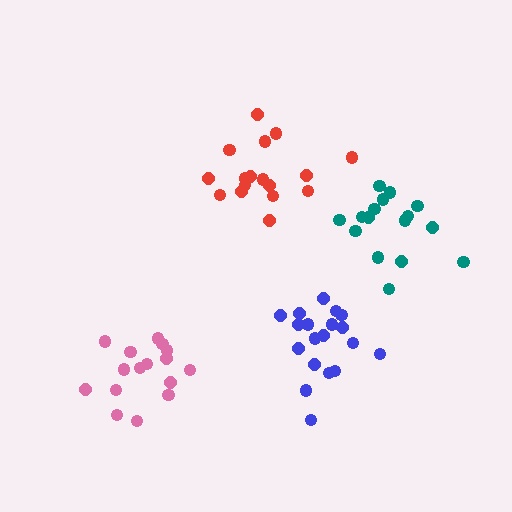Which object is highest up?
The red cluster is topmost.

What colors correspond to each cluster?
The clusters are colored: pink, red, blue, teal.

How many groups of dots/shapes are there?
There are 4 groups.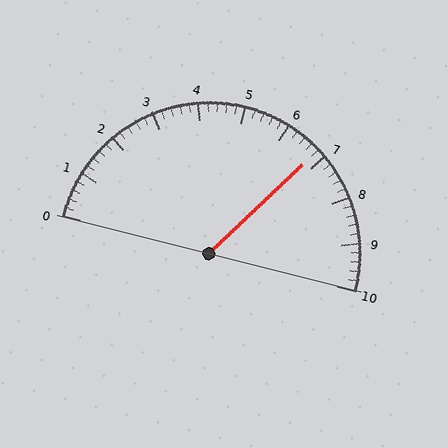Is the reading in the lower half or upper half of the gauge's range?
The reading is in the upper half of the range (0 to 10).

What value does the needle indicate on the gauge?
The needle indicates approximately 6.8.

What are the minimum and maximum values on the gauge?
The gauge ranges from 0 to 10.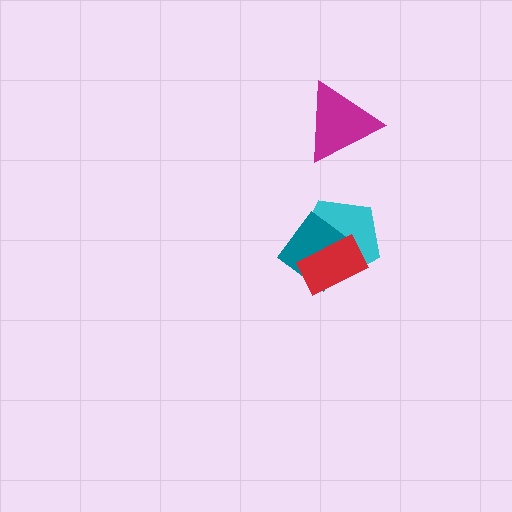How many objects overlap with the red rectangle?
2 objects overlap with the red rectangle.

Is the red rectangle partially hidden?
No, no other shape covers it.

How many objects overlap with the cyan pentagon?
2 objects overlap with the cyan pentagon.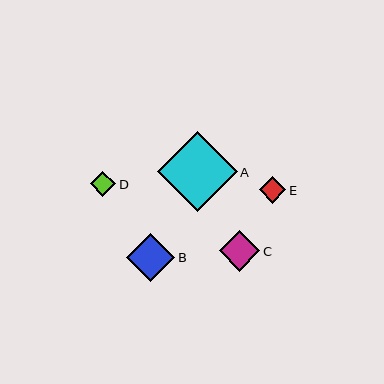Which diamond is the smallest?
Diamond D is the smallest with a size of approximately 26 pixels.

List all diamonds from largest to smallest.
From largest to smallest: A, B, C, E, D.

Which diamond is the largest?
Diamond A is the largest with a size of approximately 80 pixels.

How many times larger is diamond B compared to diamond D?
Diamond B is approximately 1.9 times the size of diamond D.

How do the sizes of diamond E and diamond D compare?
Diamond E and diamond D are approximately the same size.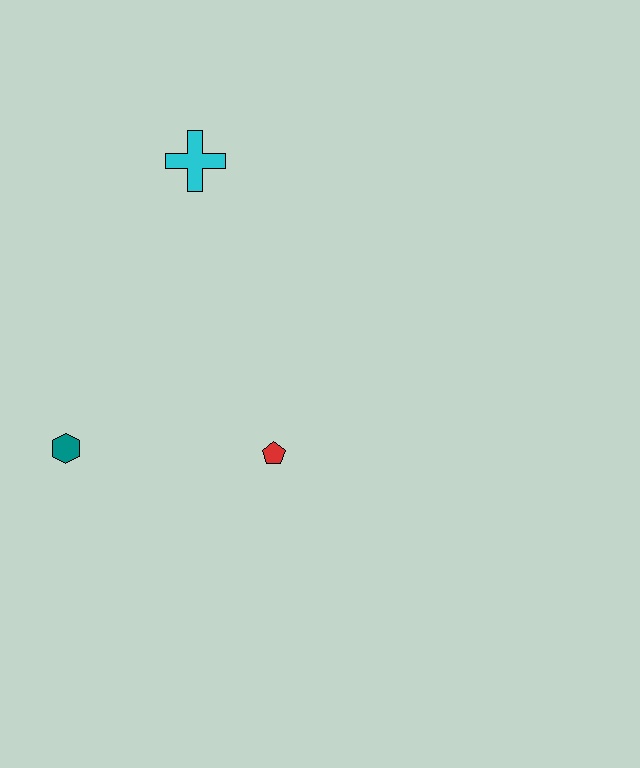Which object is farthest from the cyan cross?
The teal hexagon is farthest from the cyan cross.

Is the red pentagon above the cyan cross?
No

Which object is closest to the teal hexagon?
The red pentagon is closest to the teal hexagon.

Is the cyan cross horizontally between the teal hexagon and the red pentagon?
Yes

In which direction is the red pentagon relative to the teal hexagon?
The red pentagon is to the right of the teal hexagon.